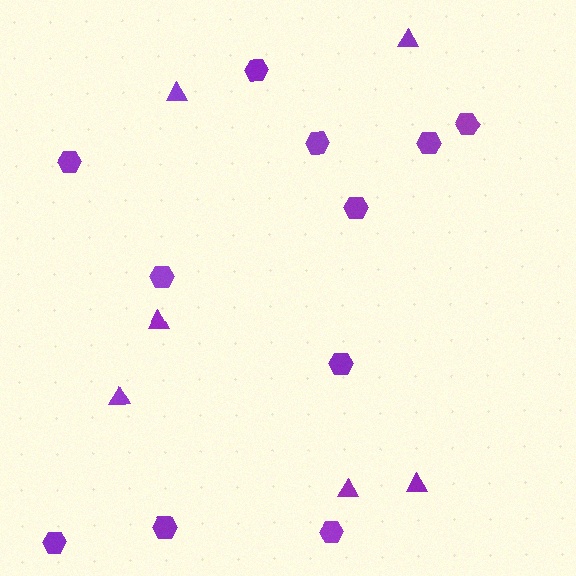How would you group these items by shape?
There are 2 groups: one group of triangles (6) and one group of hexagons (11).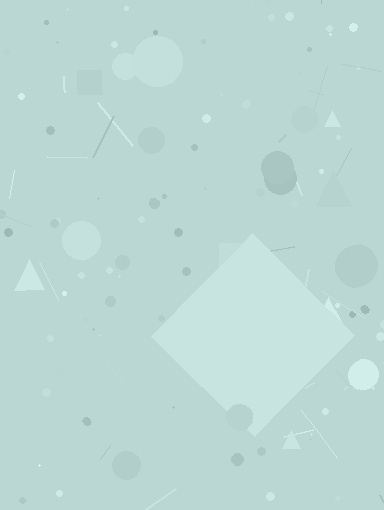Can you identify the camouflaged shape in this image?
The camouflaged shape is a diamond.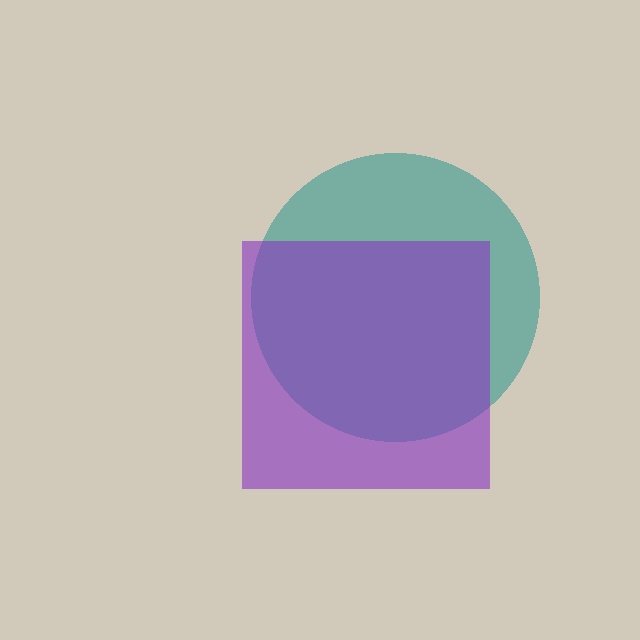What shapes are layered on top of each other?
The layered shapes are: a teal circle, a purple square.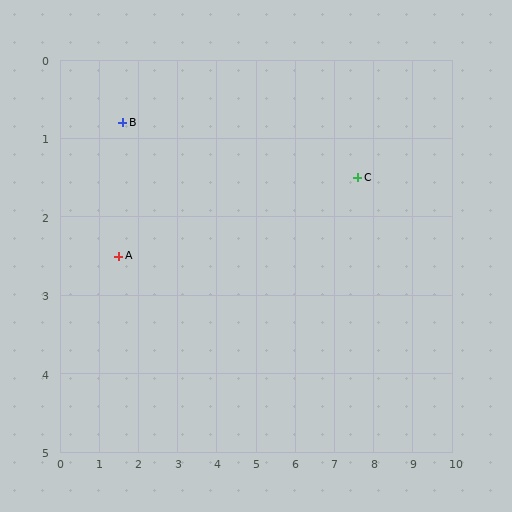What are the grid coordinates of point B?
Point B is at approximately (1.6, 0.8).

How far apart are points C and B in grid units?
Points C and B are about 6.0 grid units apart.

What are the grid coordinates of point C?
Point C is at approximately (7.6, 1.5).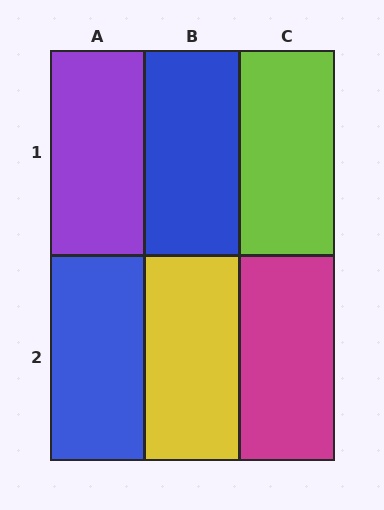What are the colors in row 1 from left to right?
Purple, blue, lime.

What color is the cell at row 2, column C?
Magenta.